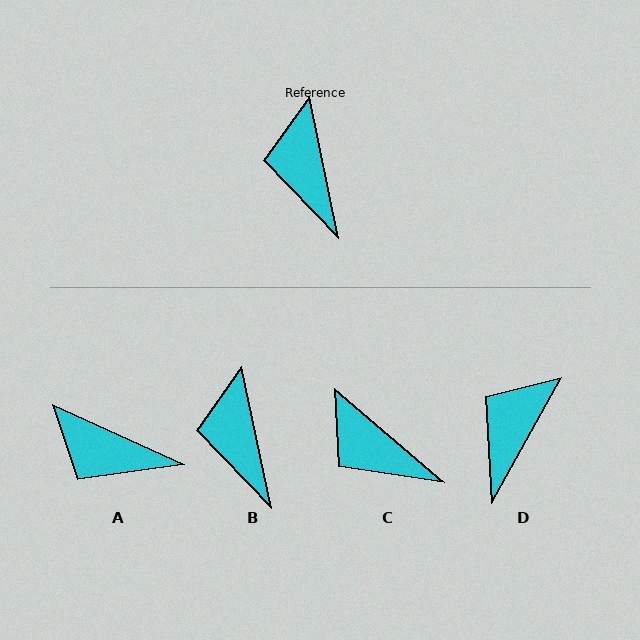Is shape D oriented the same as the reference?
No, it is off by about 41 degrees.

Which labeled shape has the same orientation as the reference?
B.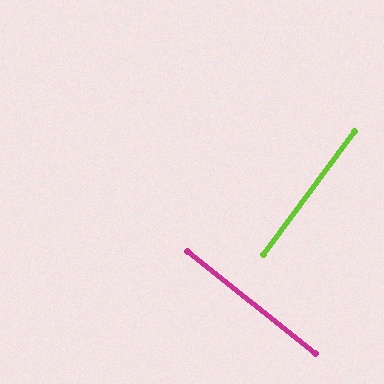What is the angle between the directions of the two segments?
Approximately 88 degrees.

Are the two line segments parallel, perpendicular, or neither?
Perpendicular — they meet at approximately 88°.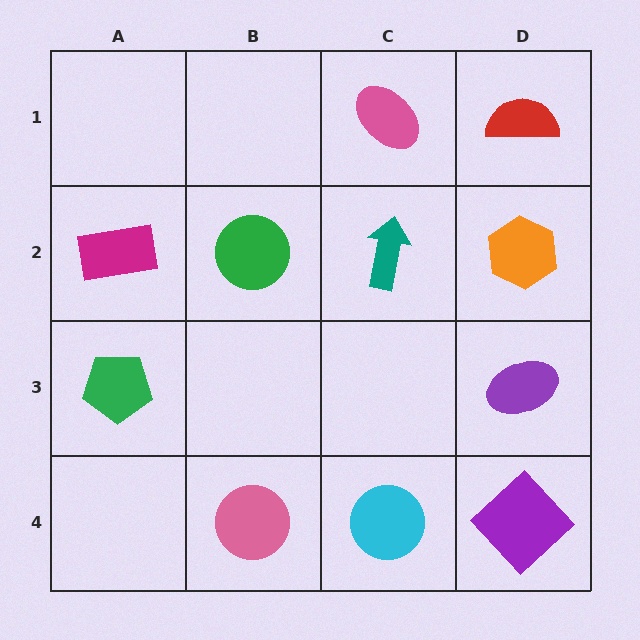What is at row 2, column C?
A teal arrow.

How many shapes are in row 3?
2 shapes.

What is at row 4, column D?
A purple diamond.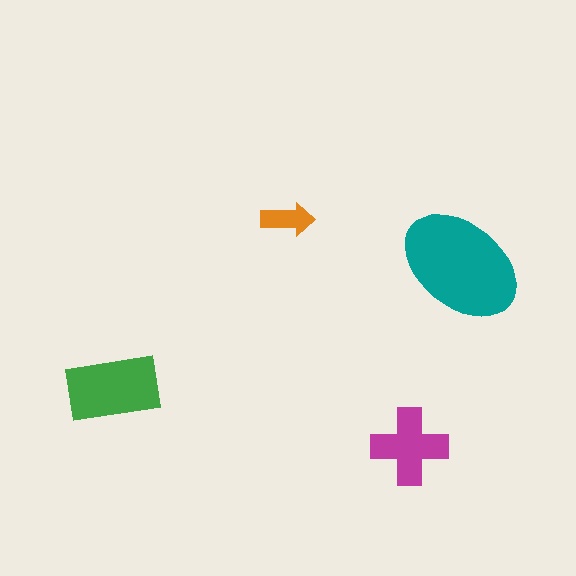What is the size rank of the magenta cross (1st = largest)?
3rd.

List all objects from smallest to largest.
The orange arrow, the magenta cross, the green rectangle, the teal ellipse.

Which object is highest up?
The orange arrow is topmost.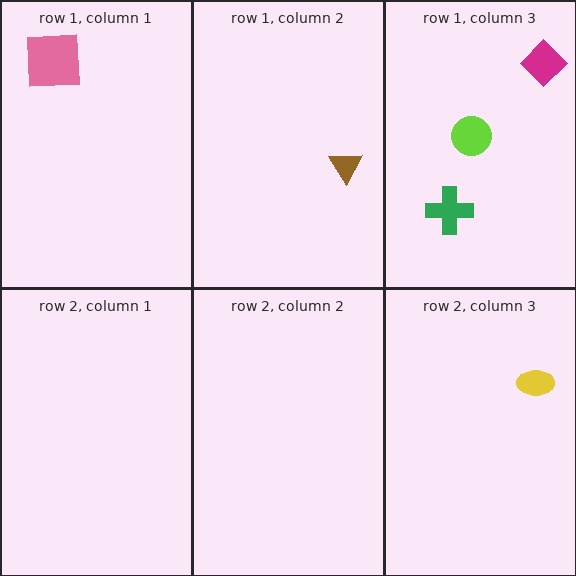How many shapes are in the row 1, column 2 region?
1.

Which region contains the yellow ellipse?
The row 2, column 3 region.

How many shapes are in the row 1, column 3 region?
3.